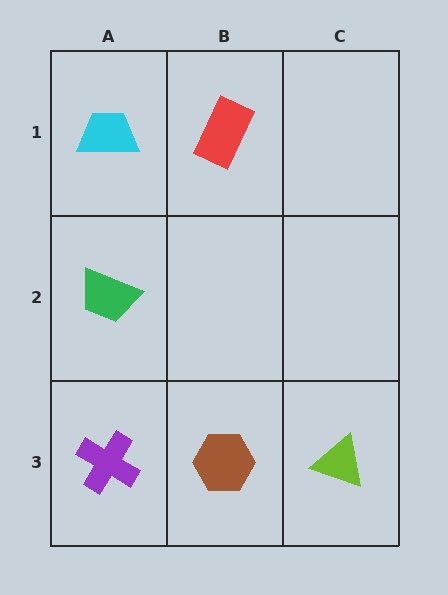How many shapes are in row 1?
2 shapes.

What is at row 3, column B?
A brown hexagon.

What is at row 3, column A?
A purple cross.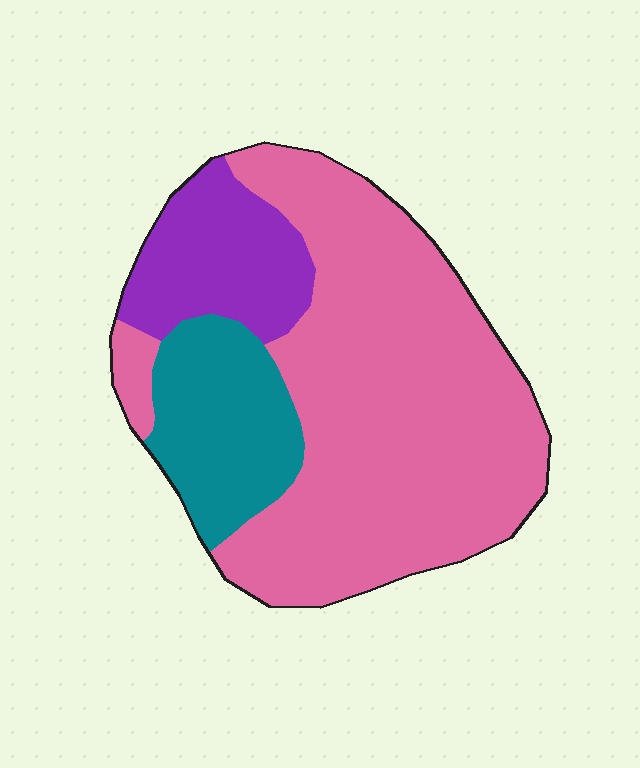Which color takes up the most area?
Pink, at roughly 65%.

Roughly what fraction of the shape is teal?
Teal takes up less than a quarter of the shape.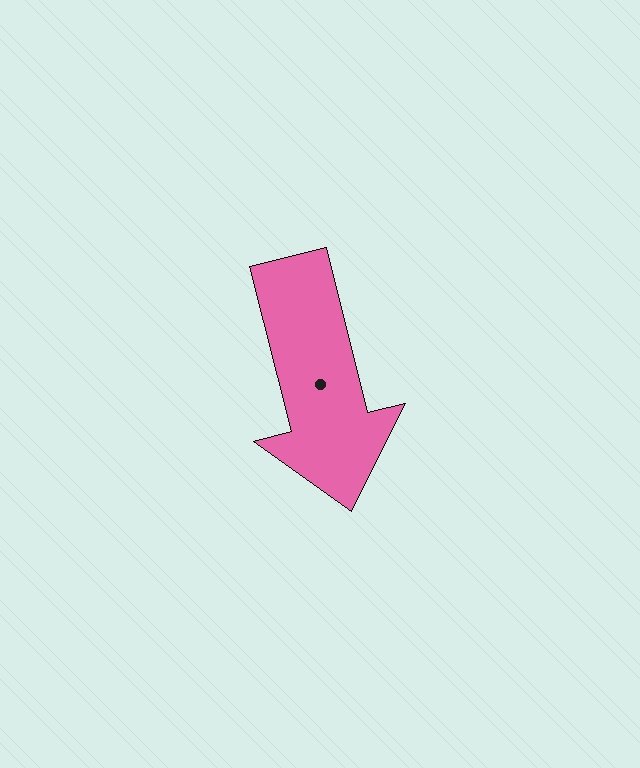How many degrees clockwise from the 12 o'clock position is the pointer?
Approximately 166 degrees.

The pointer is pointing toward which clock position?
Roughly 6 o'clock.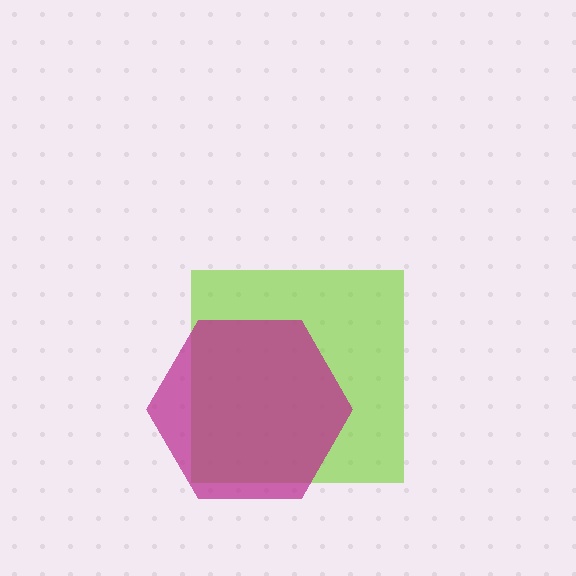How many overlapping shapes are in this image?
There are 2 overlapping shapes in the image.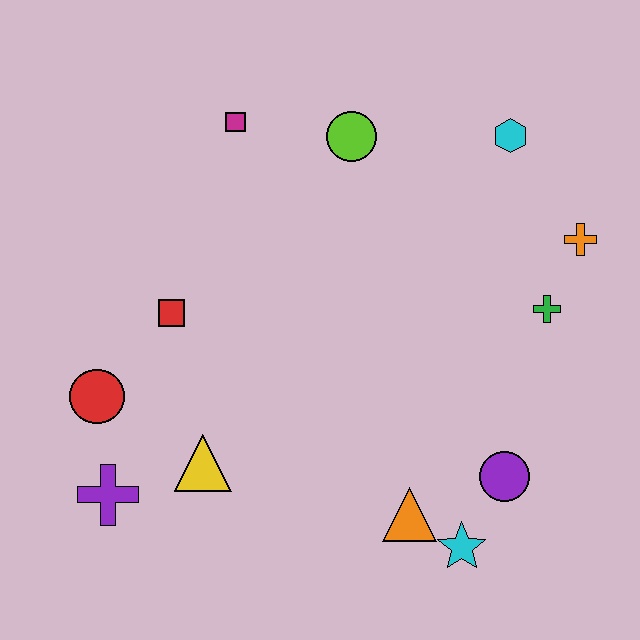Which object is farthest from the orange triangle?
The magenta square is farthest from the orange triangle.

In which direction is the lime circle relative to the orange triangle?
The lime circle is above the orange triangle.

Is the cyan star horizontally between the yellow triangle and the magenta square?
No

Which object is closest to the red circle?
The purple cross is closest to the red circle.